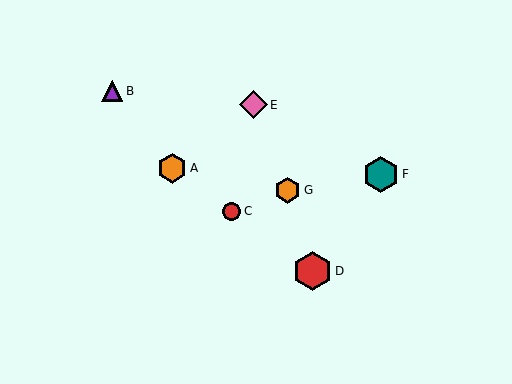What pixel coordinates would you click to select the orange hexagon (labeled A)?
Click at (172, 168) to select the orange hexagon A.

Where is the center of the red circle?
The center of the red circle is at (232, 211).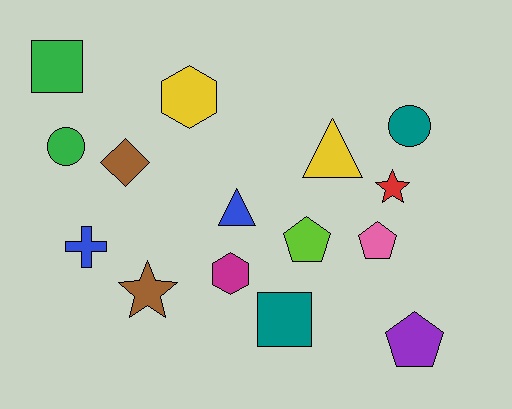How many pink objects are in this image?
There is 1 pink object.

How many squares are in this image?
There are 2 squares.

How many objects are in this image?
There are 15 objects.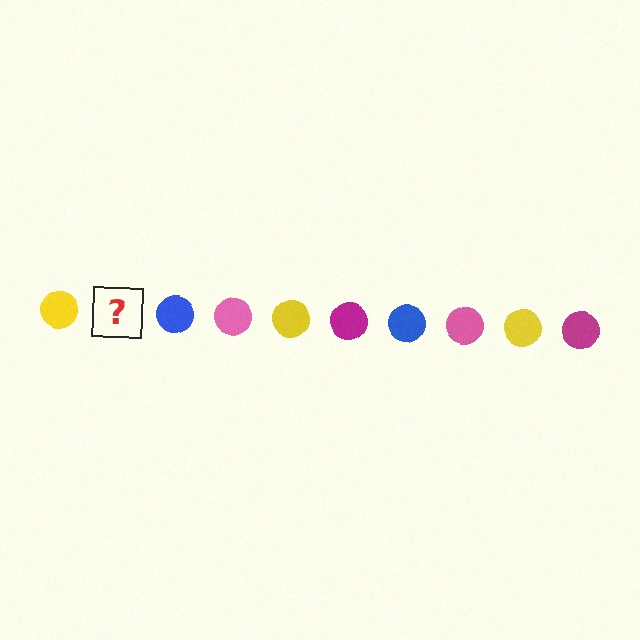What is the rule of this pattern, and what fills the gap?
The rule is that the pattern cycles through yellow, magenta, blue, pink circles. The gap should be filled with a magenta circle.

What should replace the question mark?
The question mark should be replaced with a magenta circle.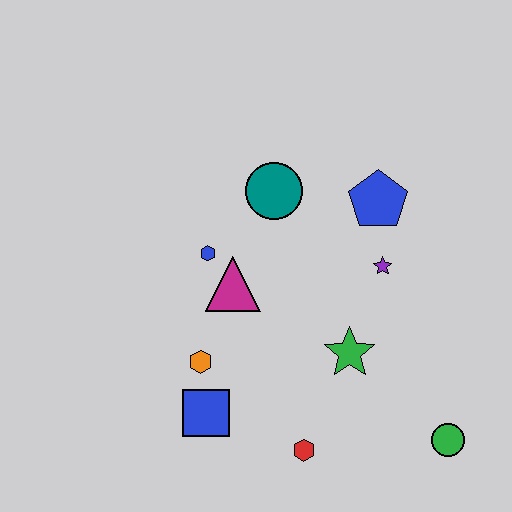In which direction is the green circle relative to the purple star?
The green circle is below the purple star.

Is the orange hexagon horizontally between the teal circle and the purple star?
No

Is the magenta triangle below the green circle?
No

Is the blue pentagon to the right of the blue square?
Yes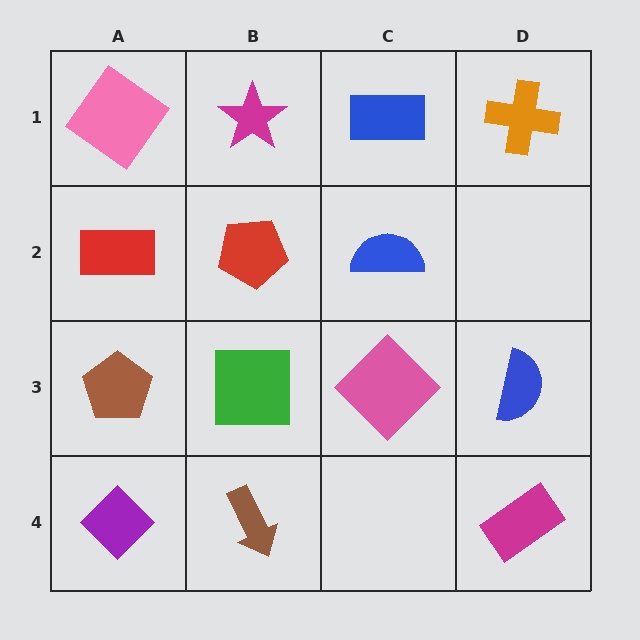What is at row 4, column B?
A brown arrow.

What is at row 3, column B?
A green square.